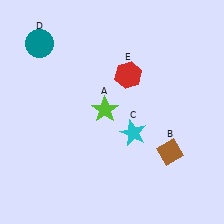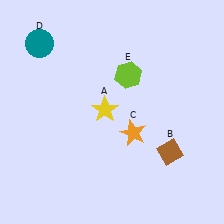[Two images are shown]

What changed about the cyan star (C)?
In Image 1, C is cyan. In Image 2, it changed to orange.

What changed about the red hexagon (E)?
In Image 1, E is red. In Image 2, it changed to lime.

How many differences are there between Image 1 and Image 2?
There are 3 differences between the two images.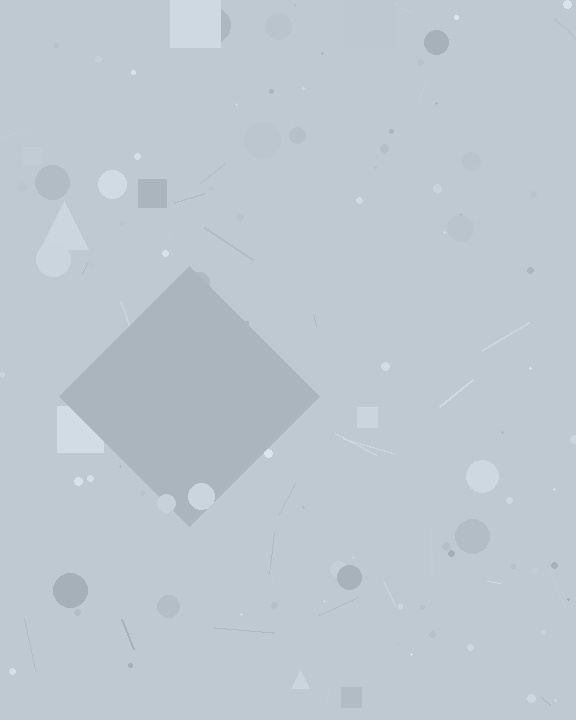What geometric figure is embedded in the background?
A diamond is embedded in the background.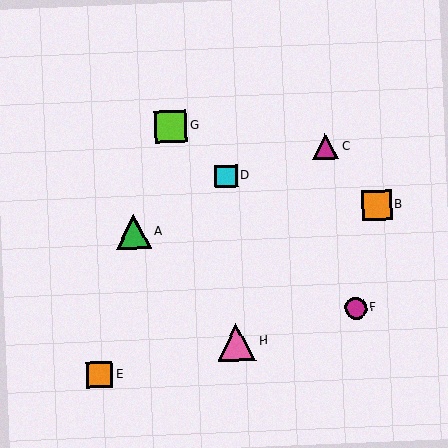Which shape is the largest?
The pink triangle (labeled H) is the largest.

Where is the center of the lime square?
The center of the lime square is at (171, 126).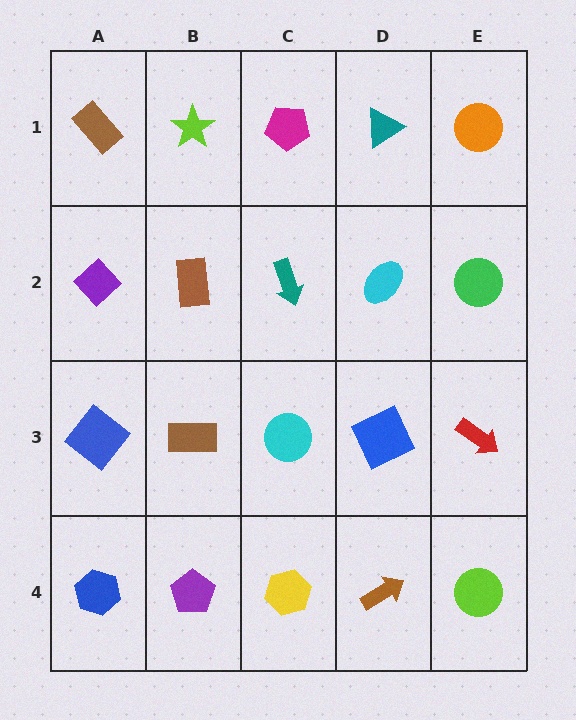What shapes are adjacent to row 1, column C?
A teal arrow (row 2, column C), a lime star (row 1, column B), a teal triangle (row 1, column D).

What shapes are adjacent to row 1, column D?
A cyan ellipse (row 2, column D), a magenta pentagon (row 1, column C), an orange circle (row 1, column E).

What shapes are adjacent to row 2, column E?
An orange circle (row 1, column E), a red arrow (row 3, column E), a cyan ellipse (row 2, column D).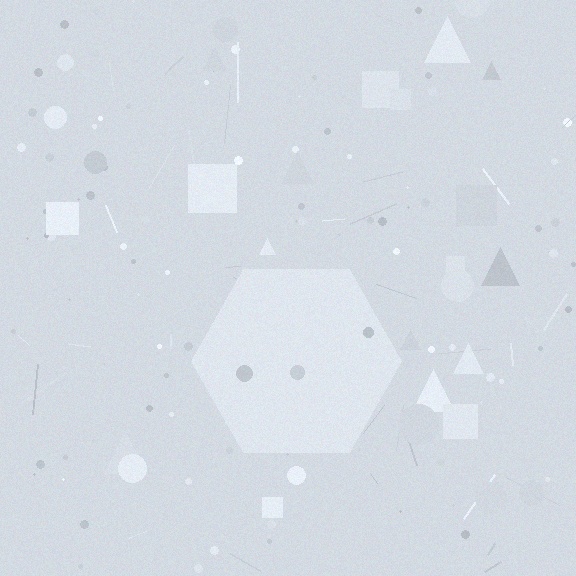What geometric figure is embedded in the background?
A hexagon is embedded in the background.